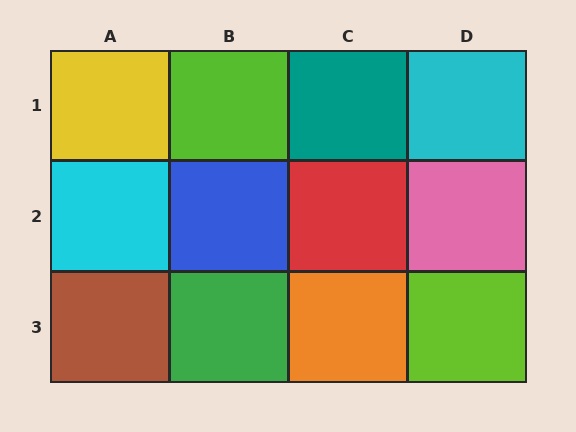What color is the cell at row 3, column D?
Lime.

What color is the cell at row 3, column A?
Brown.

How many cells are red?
1 cell is red.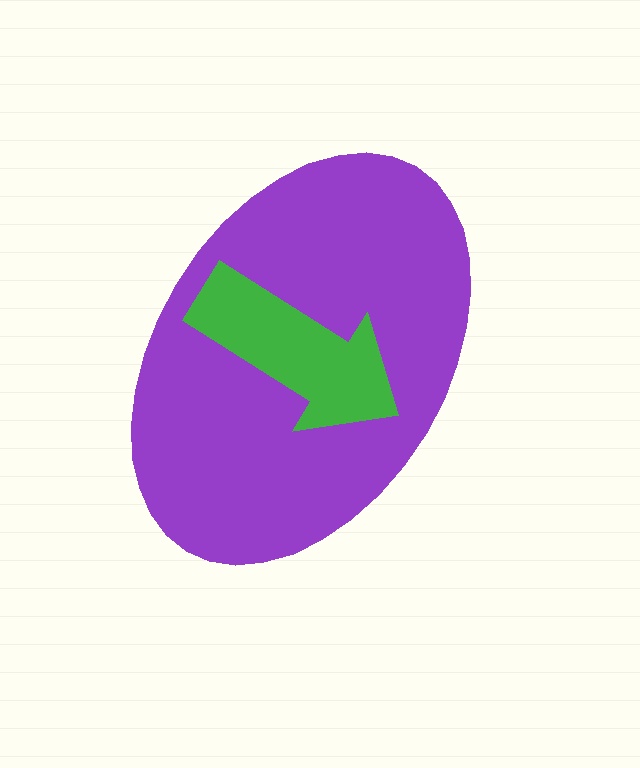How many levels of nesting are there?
2.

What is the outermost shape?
The purple ellipse.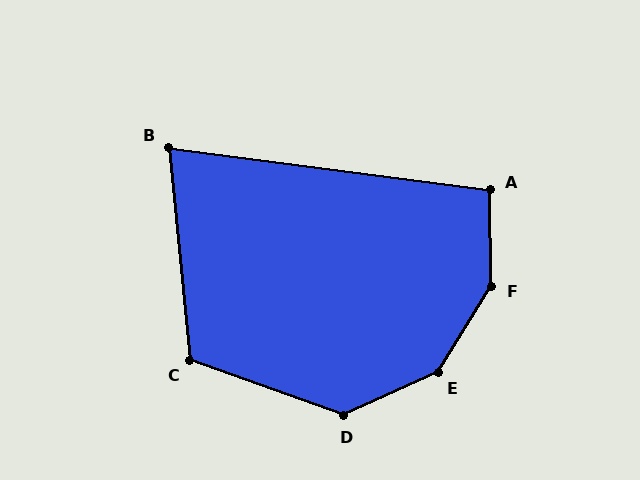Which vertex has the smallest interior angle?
B, at approximately 77 degrees.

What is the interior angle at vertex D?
Approximately 136 degrees (obtuse).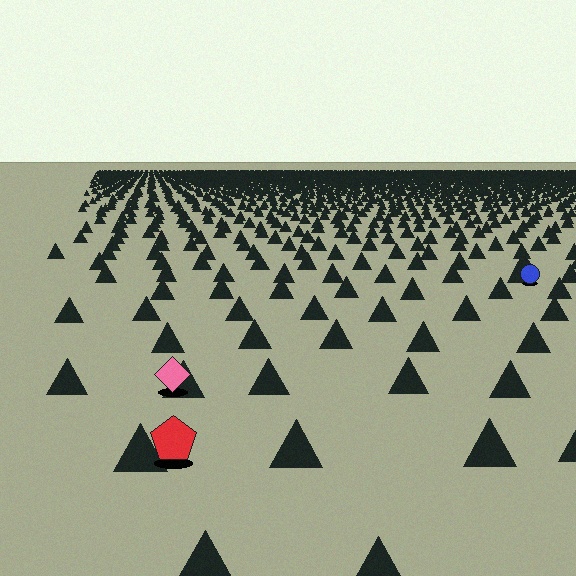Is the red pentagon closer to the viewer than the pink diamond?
Yes. The red pentagon is closer — you can tell from the texture gradient: the ground texture is coarser near it.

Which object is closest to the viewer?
The red pentagon is closest. The texture marks near it are larger and more spread out.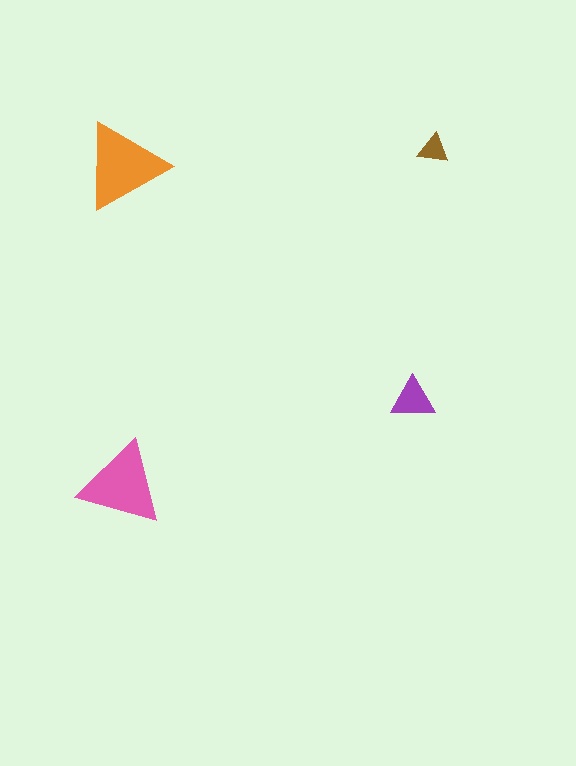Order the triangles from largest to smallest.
the orange one, the pink one, the purple one, the brown one.